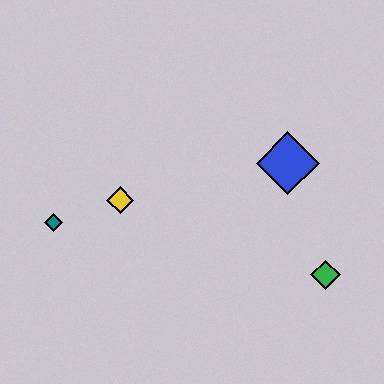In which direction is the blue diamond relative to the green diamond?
The blue diamond is above the green diamond.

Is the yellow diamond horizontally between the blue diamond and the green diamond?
No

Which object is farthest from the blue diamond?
The teal diamond is farthest from the blue diamond.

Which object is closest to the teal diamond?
The yellow diamond is closest to the teal diamond.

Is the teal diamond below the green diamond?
No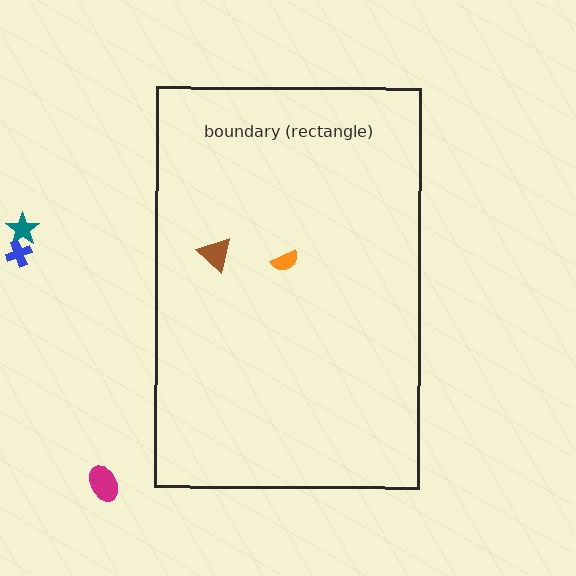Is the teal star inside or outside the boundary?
Outside.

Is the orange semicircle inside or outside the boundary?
Inside.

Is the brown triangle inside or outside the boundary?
Inside.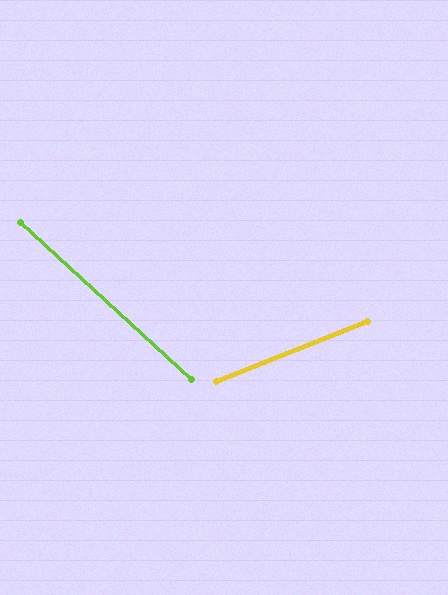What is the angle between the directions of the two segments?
Approximately 64 degrees.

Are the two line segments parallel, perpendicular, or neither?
Neither parallel nor perpendicular — they differ by about 64°.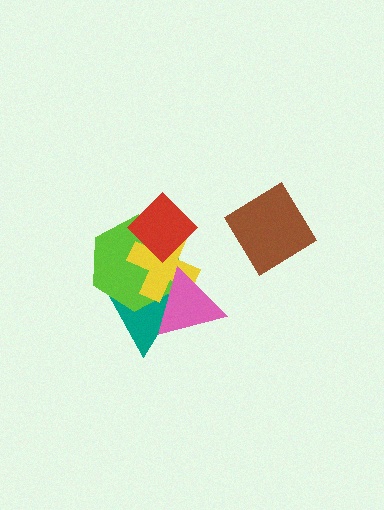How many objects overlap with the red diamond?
2 objects overlap with the red diamond.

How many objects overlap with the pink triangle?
3 objects overlap with the pink triangle.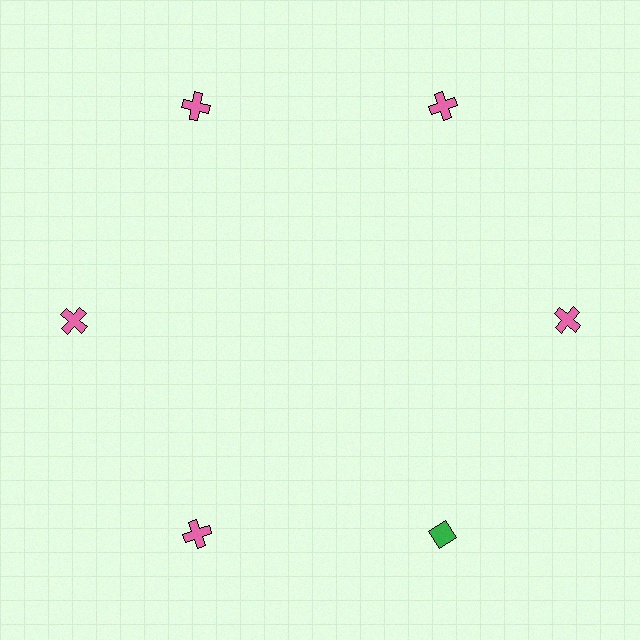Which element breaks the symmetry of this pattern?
The green diamond at roughly the 5 o'clock position breaks the symmetry. All other shapes are pink crosses.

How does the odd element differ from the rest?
It differs in both color (green instead of pink) and shape (diamond instead of cross).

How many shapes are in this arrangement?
There are 6 shapes arranged in a ring pattern.